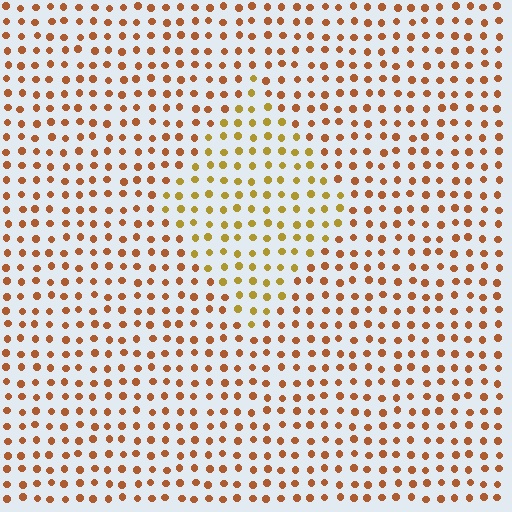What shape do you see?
I see a diamond.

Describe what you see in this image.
The image is filled with small brown elements in a uniform arrangement. A diamond-shaped region is visible where the elements are tinted to a slightly different hue, forming a subtle color boundary.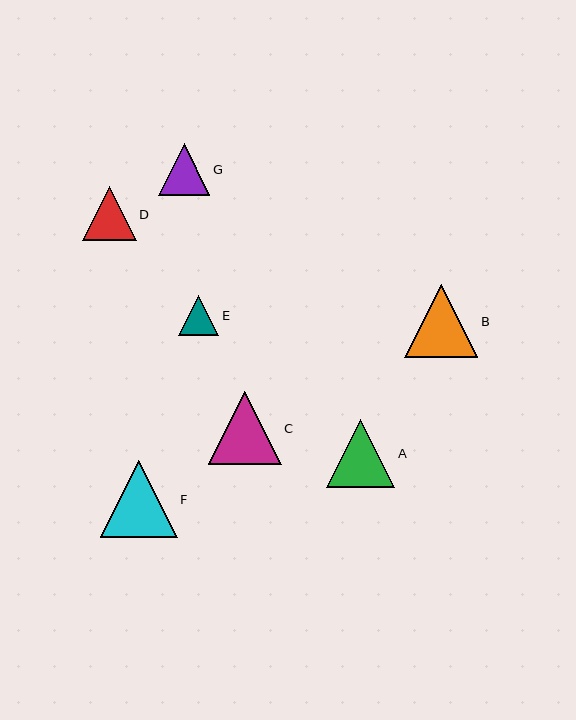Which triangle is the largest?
Triangle F is the largest with a size of approximately 77 pixels.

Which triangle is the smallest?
Triangle E is the smallest with a size of approximately 40 pixels.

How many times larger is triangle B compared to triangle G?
Triangle B is approximately 1.4 times the size of triangle G.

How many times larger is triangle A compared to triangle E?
Triangle A is approximately 1.7 times the size of triangle E.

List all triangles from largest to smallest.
From largest to smallest: F, B, C, A, D, G, E.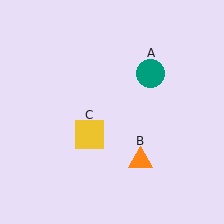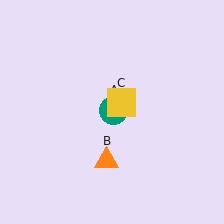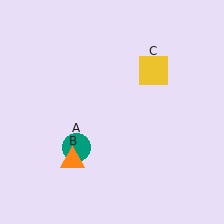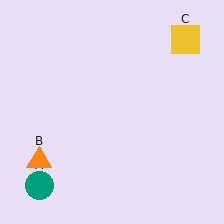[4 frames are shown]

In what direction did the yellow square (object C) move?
The yellow square (object C) moved up and to the right.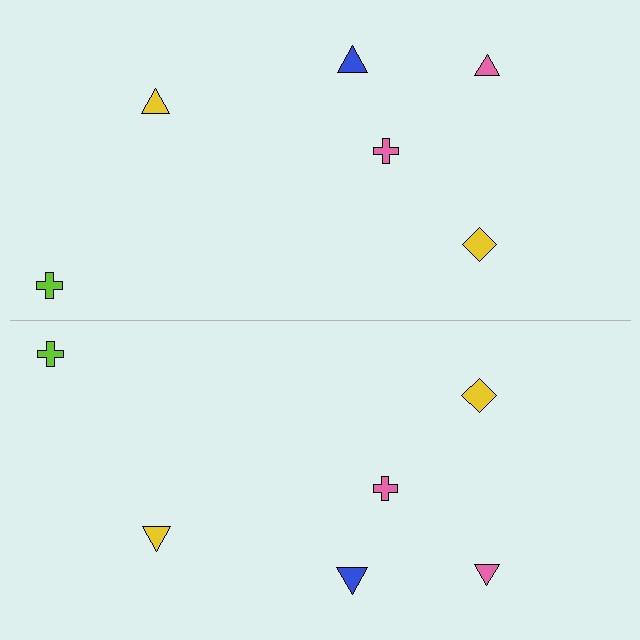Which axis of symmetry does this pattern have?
The pattern has a horizontal axis of symmetry running through the center of the image.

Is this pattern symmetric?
Yes, this pattern has bilateral (reflection) symmetry.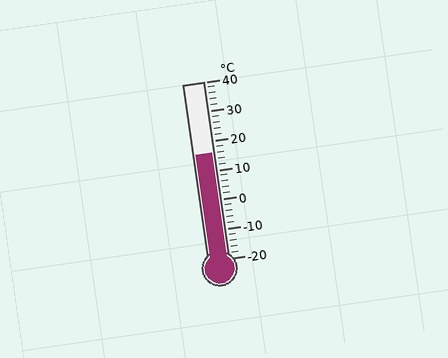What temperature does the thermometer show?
The thermometer shows approximately 16°C.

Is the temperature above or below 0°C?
The temperature is above 0°C.